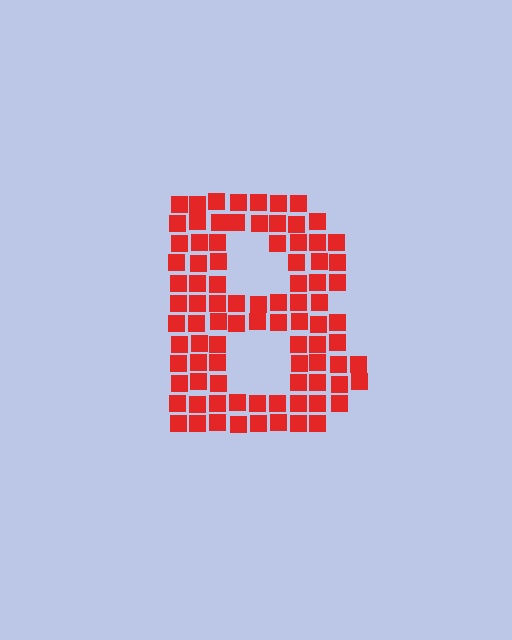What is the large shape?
The large shape is the letter B.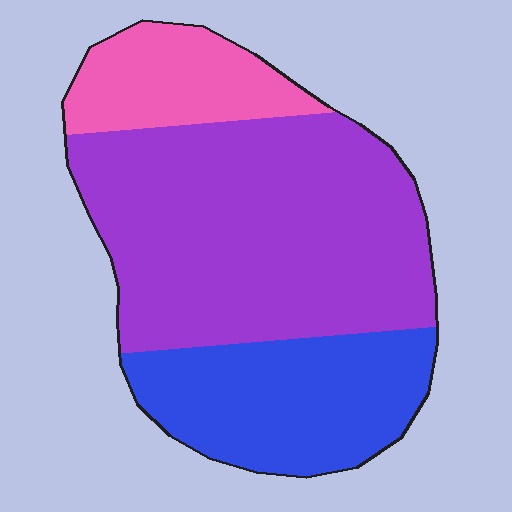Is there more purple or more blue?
Purple.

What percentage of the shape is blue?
Blue takes up between a quarter and a half of the shape.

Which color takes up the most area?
Purple, at roughly 55%.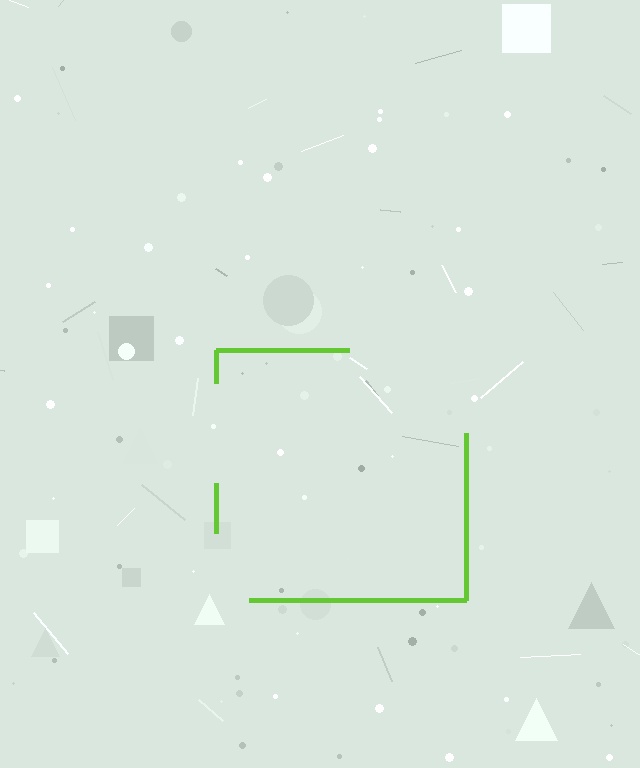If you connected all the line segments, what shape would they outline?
They would outline a square.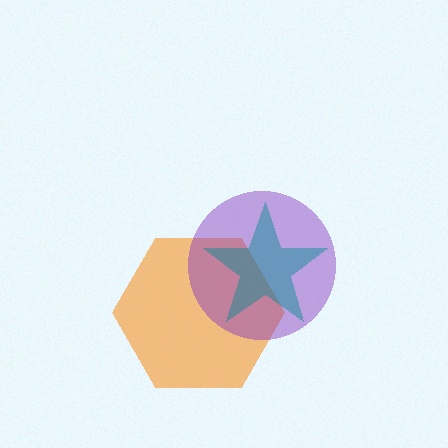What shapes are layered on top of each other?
The layered shapes are: an orange hexagon, a purple circle, a teal star.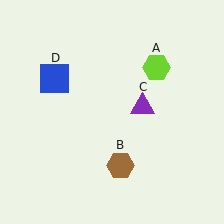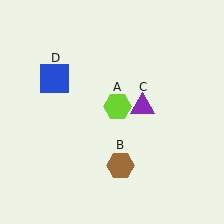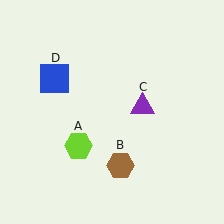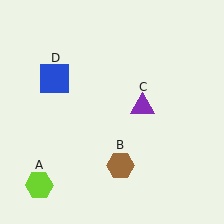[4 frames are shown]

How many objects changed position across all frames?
1 object changed position: lime hexagon (object A).